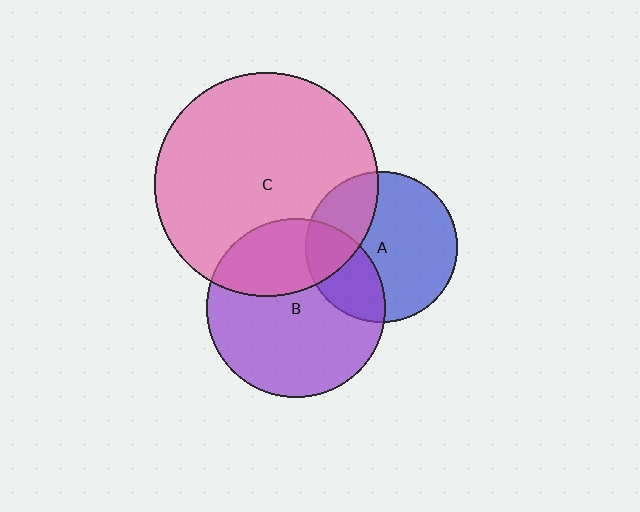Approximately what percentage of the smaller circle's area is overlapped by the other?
Approximately 30%.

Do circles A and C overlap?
Yes.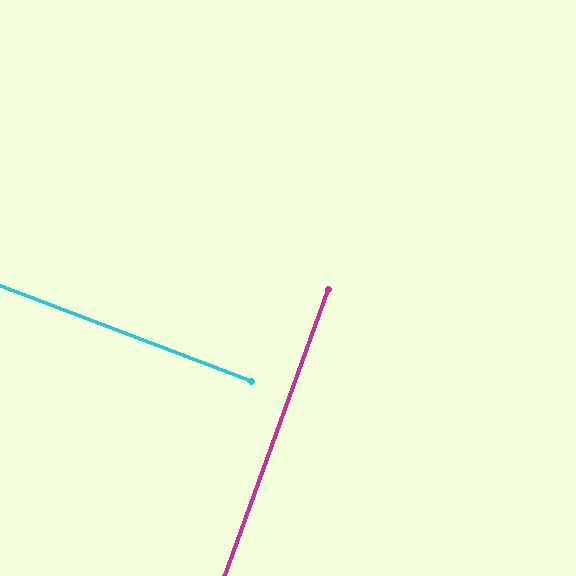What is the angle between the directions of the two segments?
Approximately 89 degrees.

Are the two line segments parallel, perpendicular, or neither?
Perpendicular — they meet at approximately 89°.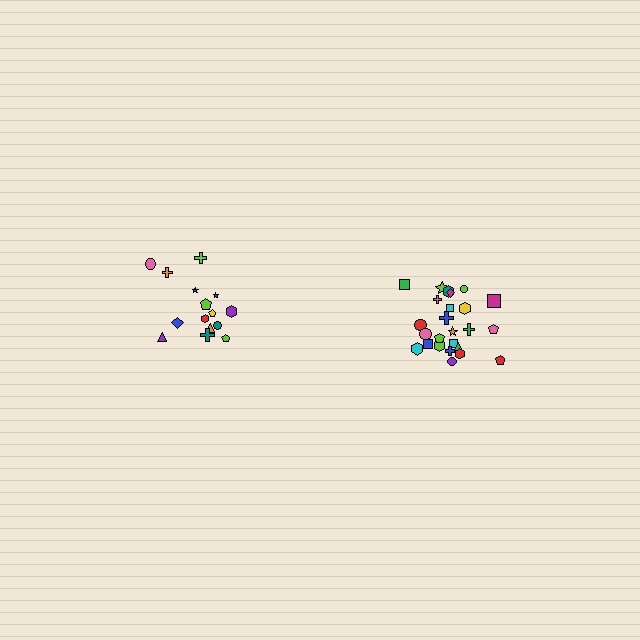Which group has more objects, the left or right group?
The right group.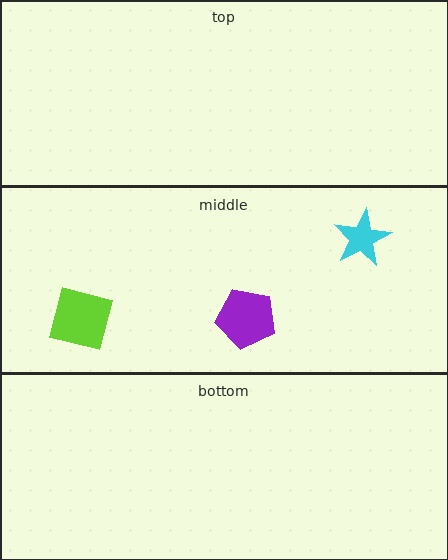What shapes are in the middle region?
The purple pentagon, the cyan star, the lime square.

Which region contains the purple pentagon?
The middle region.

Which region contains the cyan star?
The middle region.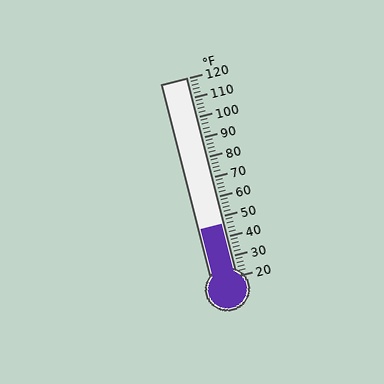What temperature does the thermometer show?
The thermometer shows approximately 46°F.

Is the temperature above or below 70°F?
The temperature is below 70°F.